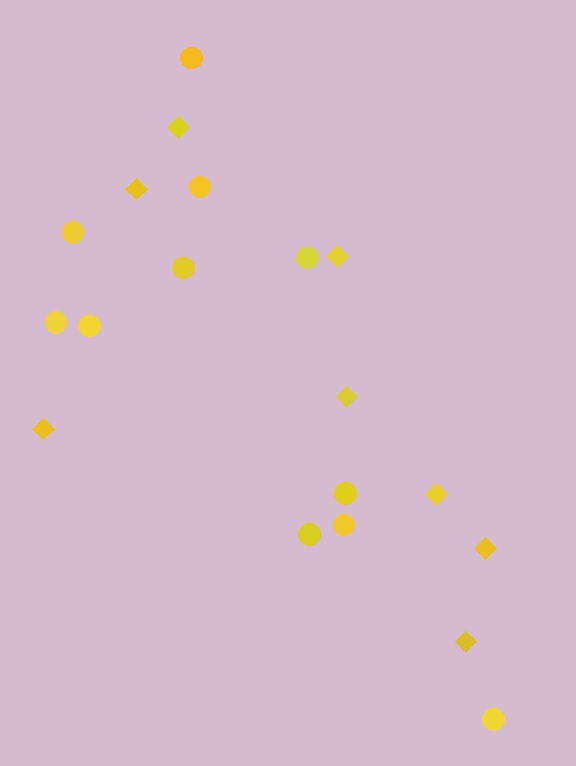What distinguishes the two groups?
There are 2 groups: one group of circles (11) and one group of diamonds (8).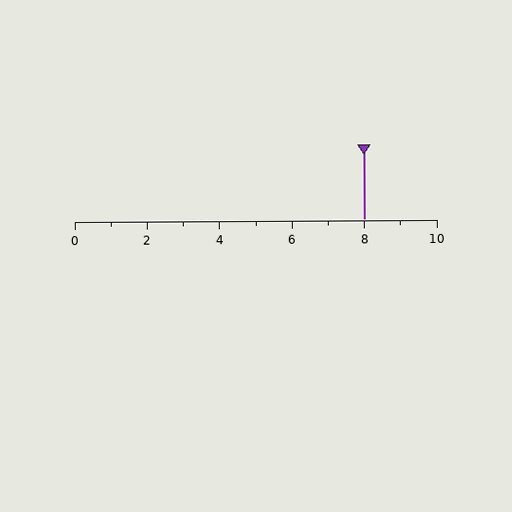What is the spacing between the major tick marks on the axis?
The major ticks are spaced 2 apart.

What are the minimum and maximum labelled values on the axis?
The axis runs from 0 to 10.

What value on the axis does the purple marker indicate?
The marker indicates approximately 8.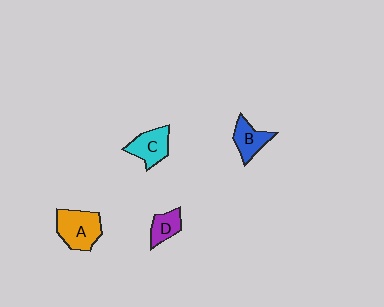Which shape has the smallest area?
Shape D (purple).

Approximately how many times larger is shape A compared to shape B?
Approximately 1.5 times.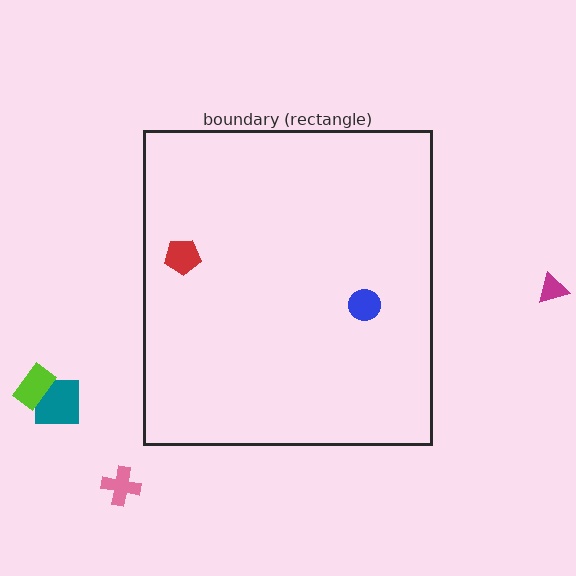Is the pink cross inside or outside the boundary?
Outside.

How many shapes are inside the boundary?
2 inside, 4 outside.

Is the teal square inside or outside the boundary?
Outside.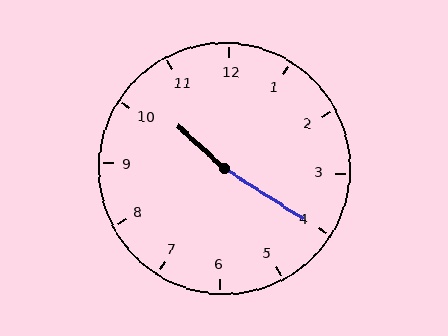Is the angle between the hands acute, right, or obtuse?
It is obtuse.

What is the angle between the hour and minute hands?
Approximately 170 degrees.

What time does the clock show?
10:20.